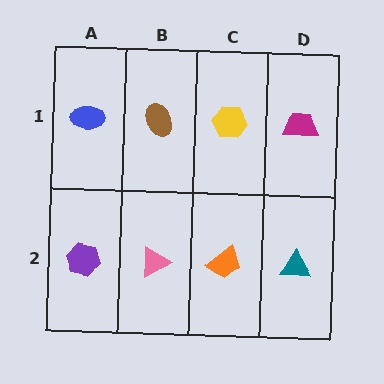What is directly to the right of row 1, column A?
A brown ellipse.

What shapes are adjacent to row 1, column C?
An orange trapezoid (row 2, column C), a brown ellipse (row 1, column B), a magenta trapezoid (row 1, column D).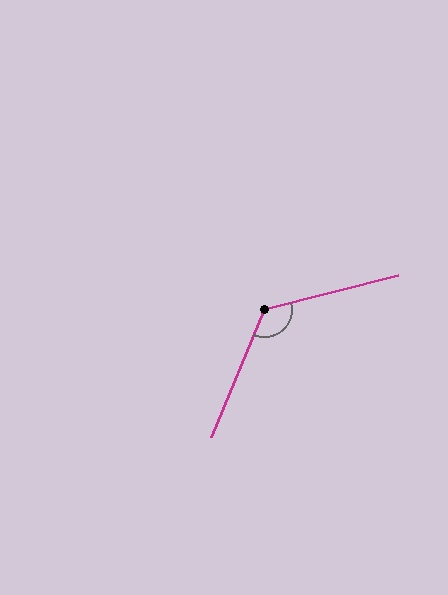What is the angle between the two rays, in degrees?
Approximately 127 degrees.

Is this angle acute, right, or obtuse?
It is obtuse.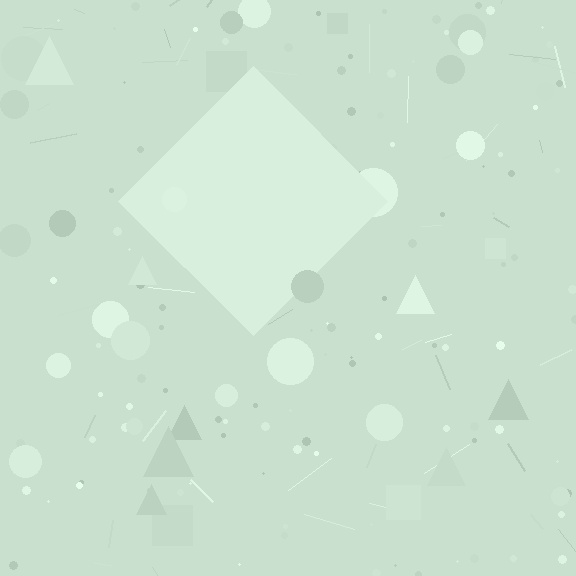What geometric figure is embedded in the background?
A diamond is embedded in the background.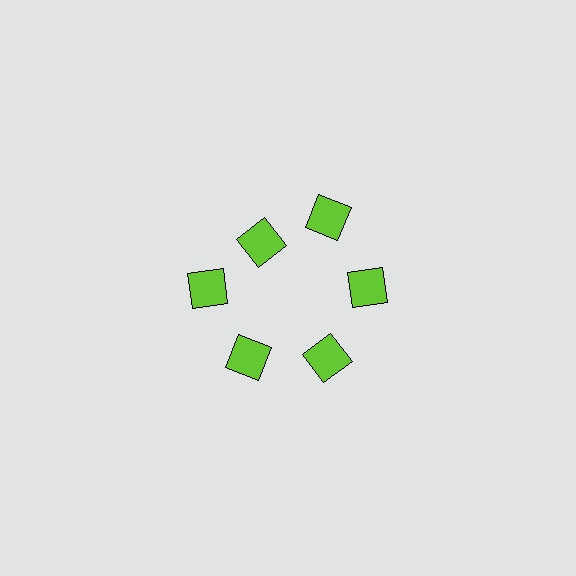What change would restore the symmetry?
The symmetry would be restored by moving it outward, back onto the ring so that all 6 squares sit at equal angles and equal distance from the center.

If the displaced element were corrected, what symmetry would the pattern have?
It would have 6-fold rotational symmetry — the pattern would map onto itself every 60 degrees.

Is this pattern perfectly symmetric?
No. The 6 lime squares are arranged in a ring, but one element near the 11 o'clock position is pulled inward toward the center, breaking the 6-fold rotational symmetry.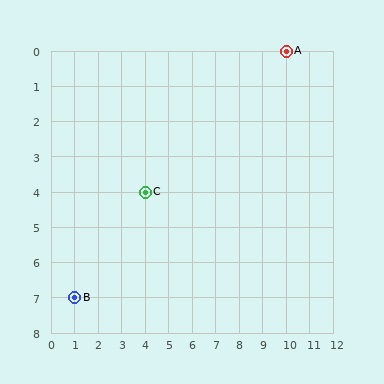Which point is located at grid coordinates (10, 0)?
Point A is at (10, 0).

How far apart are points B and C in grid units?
Points B and C are 3 columns and 3 rows apart (about 4.2 grid units diagonally).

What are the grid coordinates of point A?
Point A is at grid coordinates (10, 0).